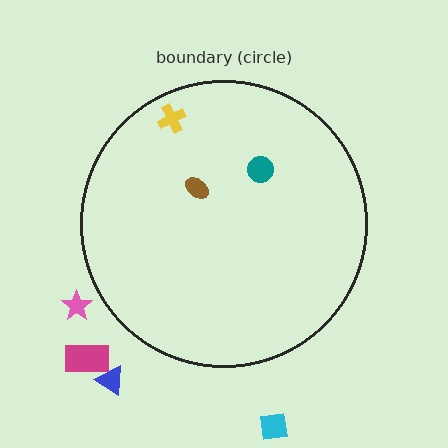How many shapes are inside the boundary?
3 inside, 4 outside.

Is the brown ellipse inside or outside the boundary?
Inside.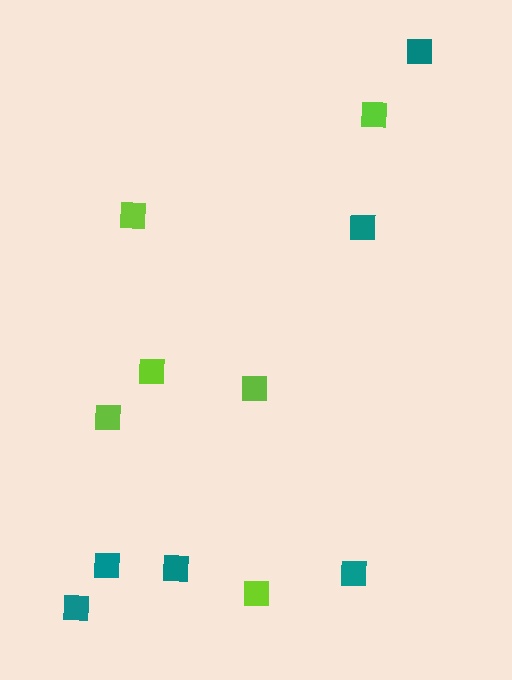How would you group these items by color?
There are 2 groups: one group of lime squares (6) and one group of teal squares (6).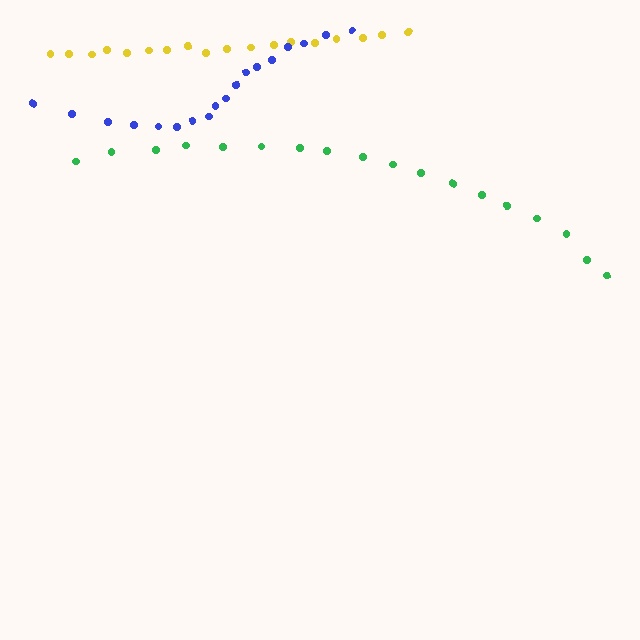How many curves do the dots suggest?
There are 3 distinct paths.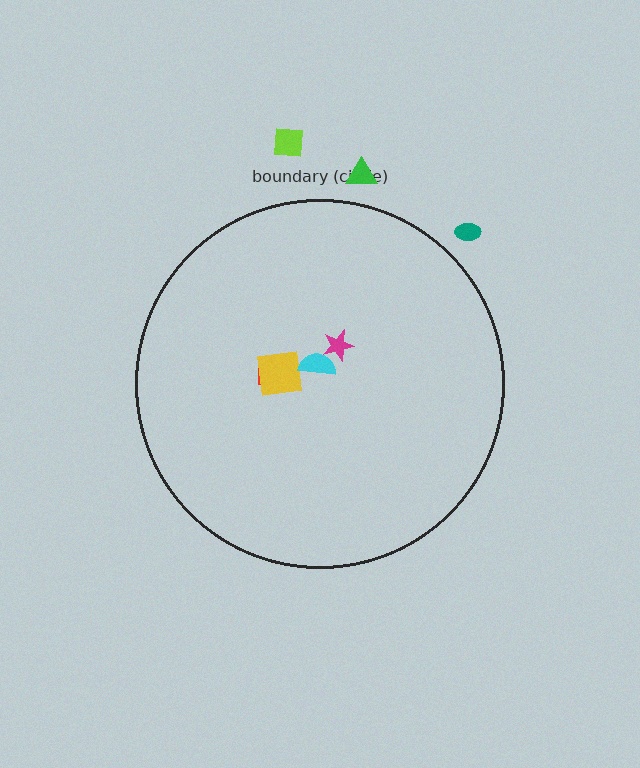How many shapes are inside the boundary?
4 inside, 3 outside.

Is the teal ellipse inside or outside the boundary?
Outside.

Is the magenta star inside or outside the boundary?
Inside.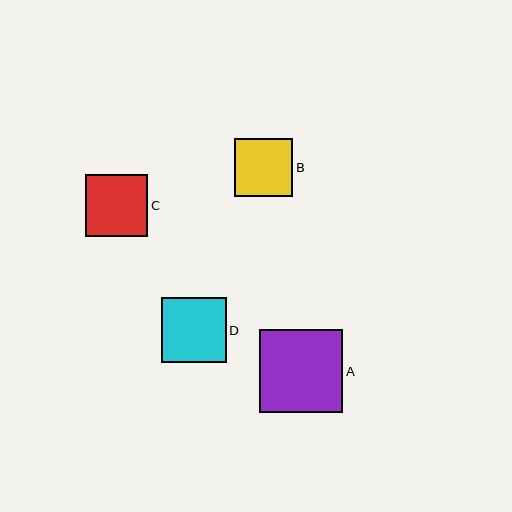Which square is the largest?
Square A is the largest with a size of approximately 83 pixels.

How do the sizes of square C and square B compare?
Square C and square B are approximately the same size.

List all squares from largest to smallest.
From largest to smallest: A, D, C, B.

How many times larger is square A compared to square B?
Square A is approximately 1.4 times the size of square B.